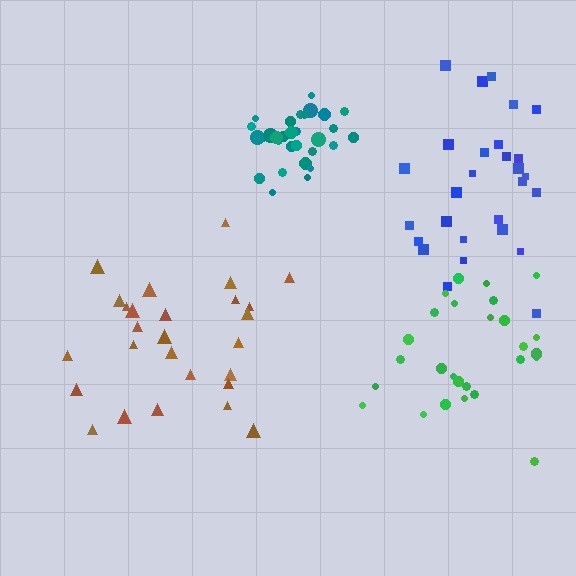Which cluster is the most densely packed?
Teal.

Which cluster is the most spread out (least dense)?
Brown.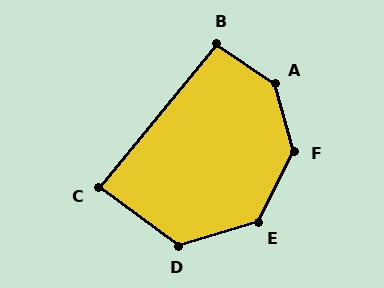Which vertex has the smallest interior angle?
C, at approximately 87 degrees.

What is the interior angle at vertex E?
Approximately 133 degrees (obtuse).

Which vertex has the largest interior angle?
A, at approximately 140 degrees.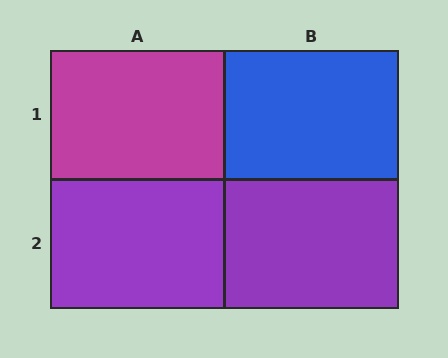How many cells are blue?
1 cell is blue.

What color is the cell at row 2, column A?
Purple.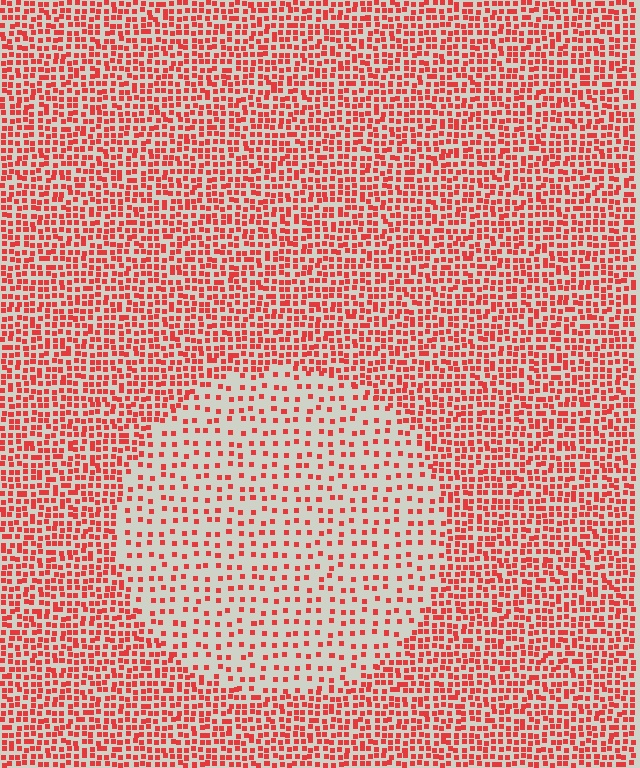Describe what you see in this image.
The image contains small red elements arranged at two different densities. A circle-shaped region is visible where the elements are less densely packed than the surrounding area.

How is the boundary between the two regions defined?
The boundary is defined by a change in element density (approximately 2.4x ratio). All elements are the same color, size, and shape.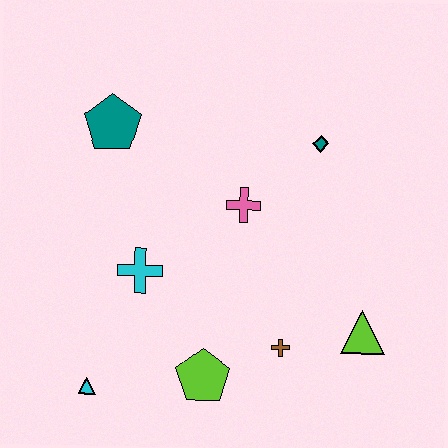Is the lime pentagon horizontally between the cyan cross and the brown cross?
Yes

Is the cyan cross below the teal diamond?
Yes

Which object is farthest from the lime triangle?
The teal pentagon is farthest from the lime triangle.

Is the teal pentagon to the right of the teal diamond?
No